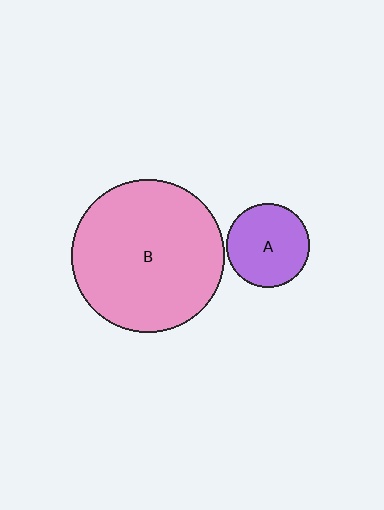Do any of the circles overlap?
No, none of the circles overlap.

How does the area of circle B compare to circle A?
Approximately 3.3 times.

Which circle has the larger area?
Circle B (pink).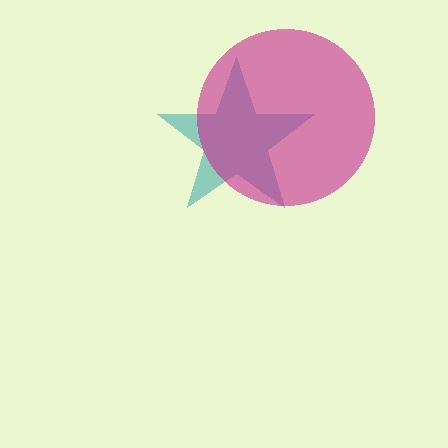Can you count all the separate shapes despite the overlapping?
Yes, there are 2 separate shapes.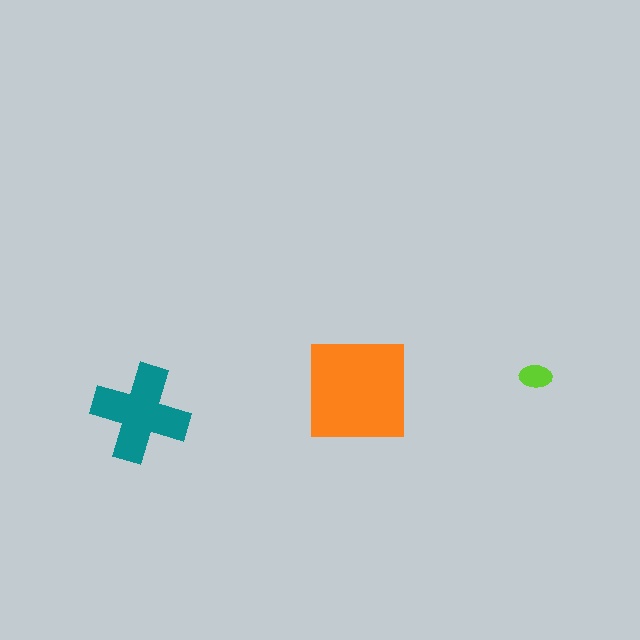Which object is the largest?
The orange square.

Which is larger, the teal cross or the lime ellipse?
The teal cross.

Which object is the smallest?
The lime ellipse.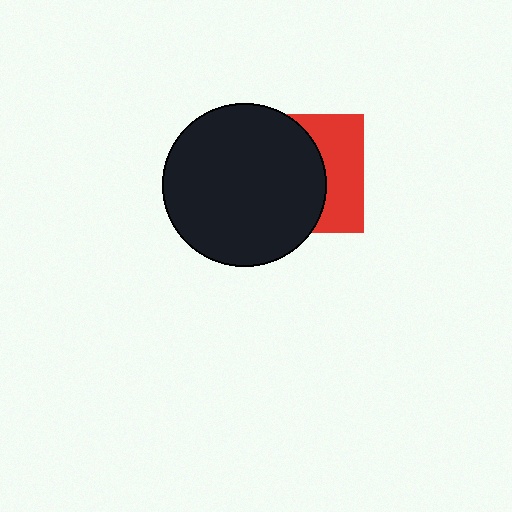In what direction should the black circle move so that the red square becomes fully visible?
The black circle should move left. That is the shortest direction to clear the overlap and leave the red square fully visible.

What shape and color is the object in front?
The object in front is a black circle.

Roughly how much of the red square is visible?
A small part of it is visible (roughly 39%).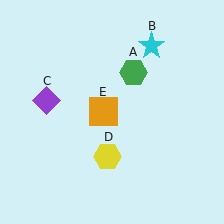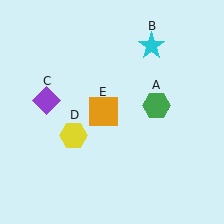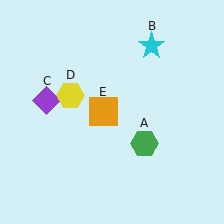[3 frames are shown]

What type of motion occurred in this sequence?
The green hexagon (object A), yellow hexagon (object D) rotated clockwise around the center of the scene.